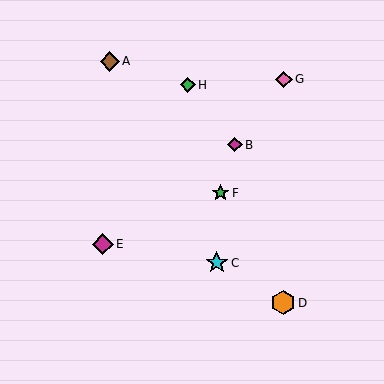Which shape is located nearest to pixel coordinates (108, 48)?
The brown diamond (labeled A) at (110, 61) is nearest to that location.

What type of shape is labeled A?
Shape A is a brown diamond.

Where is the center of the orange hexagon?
The center of the orange hexagon is at (283, 303).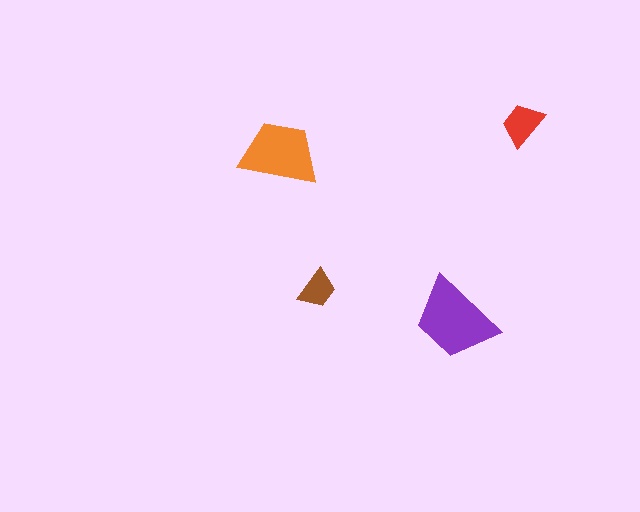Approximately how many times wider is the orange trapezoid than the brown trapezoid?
About 2 times wider.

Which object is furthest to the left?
The orange trapezoid is leftmost.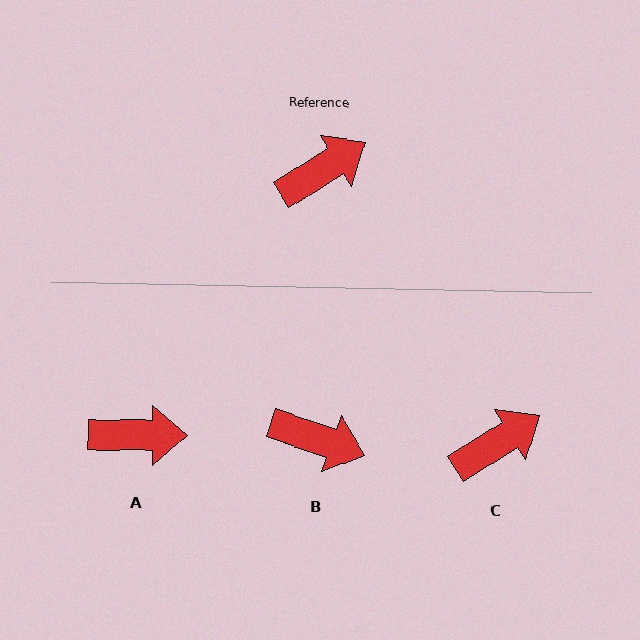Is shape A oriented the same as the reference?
No, it is off by about 33 degrees.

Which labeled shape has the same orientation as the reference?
C.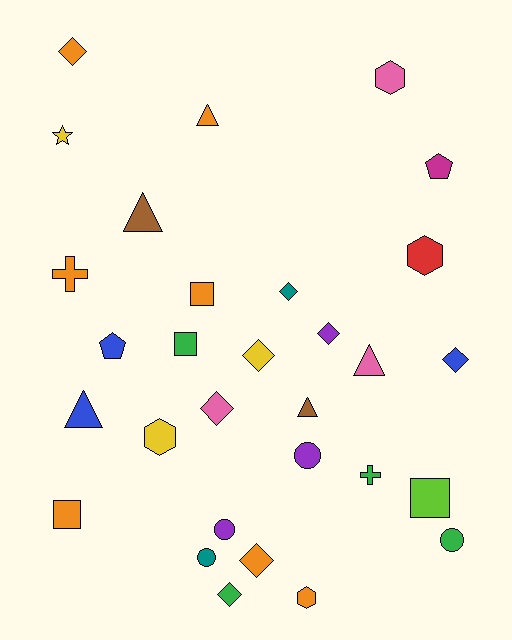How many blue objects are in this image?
There are 3 blue objects.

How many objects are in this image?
There are 30 objects.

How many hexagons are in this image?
There are 4 hexagons.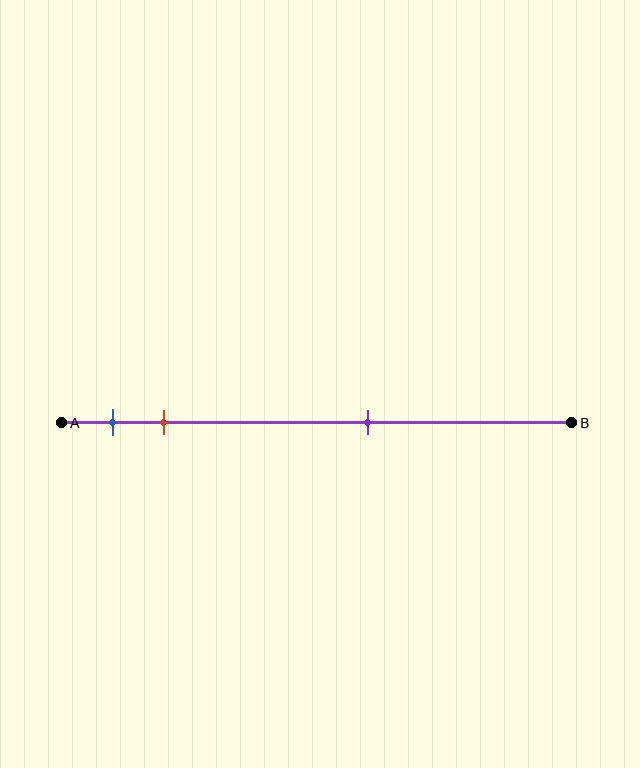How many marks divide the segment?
There are 3 marks dividing the segment.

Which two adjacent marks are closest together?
The blue and red marks are the closest adjacent pair.